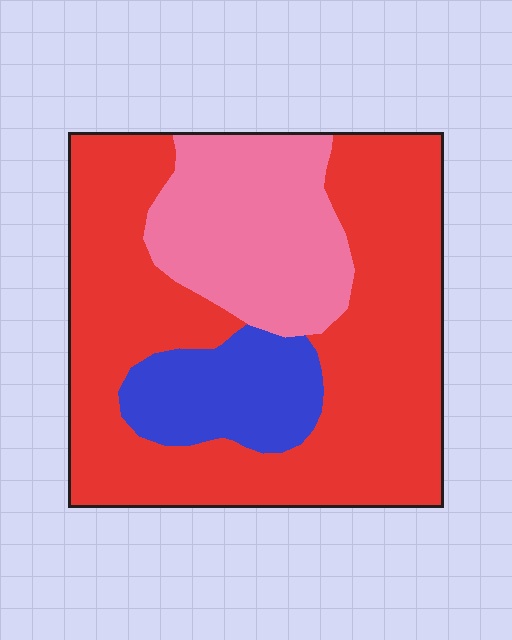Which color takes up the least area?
Blue, at roughly 15%.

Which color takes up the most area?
Red, at roughly 65%.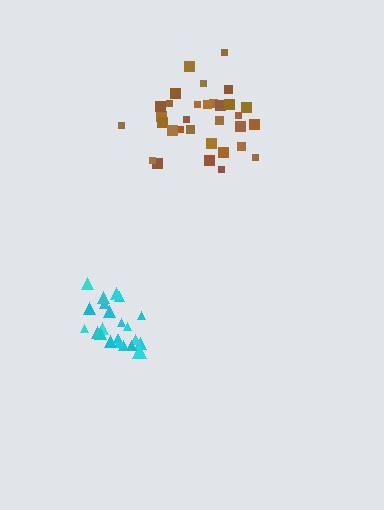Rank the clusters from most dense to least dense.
cyan, brown.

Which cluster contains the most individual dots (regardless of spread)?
Brown (32).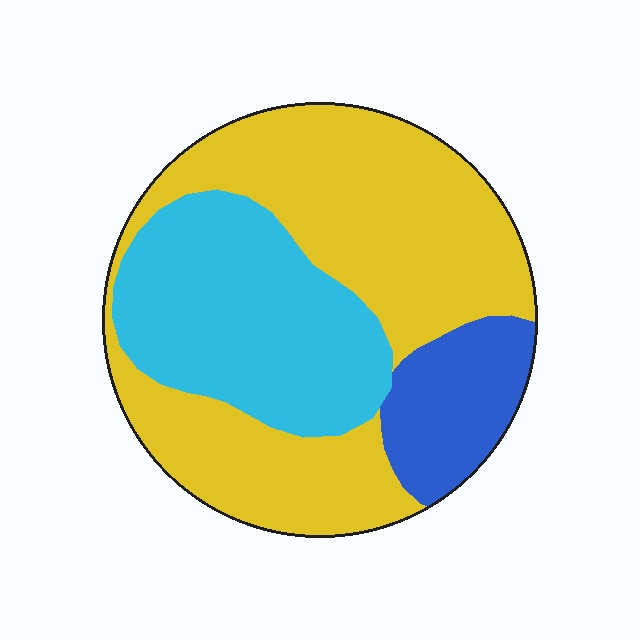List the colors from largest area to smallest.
From largest to smallest: yellow, cyan, blue.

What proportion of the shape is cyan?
Cyan covers about 30% of the shape.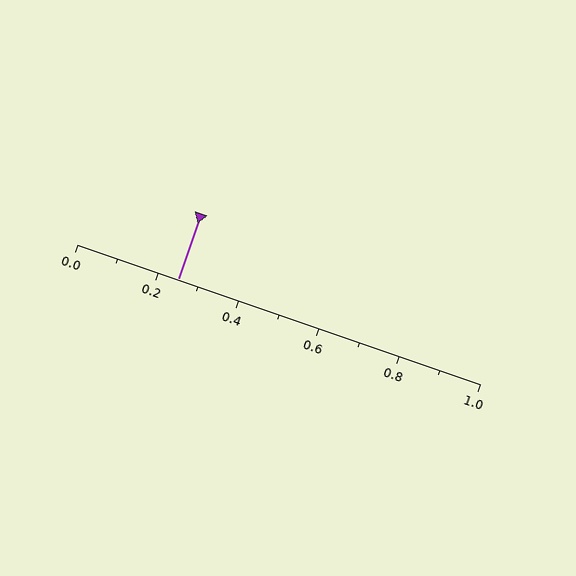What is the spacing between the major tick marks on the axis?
The major ticks are spaced 0.2 apart.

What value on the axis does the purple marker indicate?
The marker indicates approximately 0.25.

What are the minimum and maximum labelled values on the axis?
The axis runs from 0.0 to 1.0.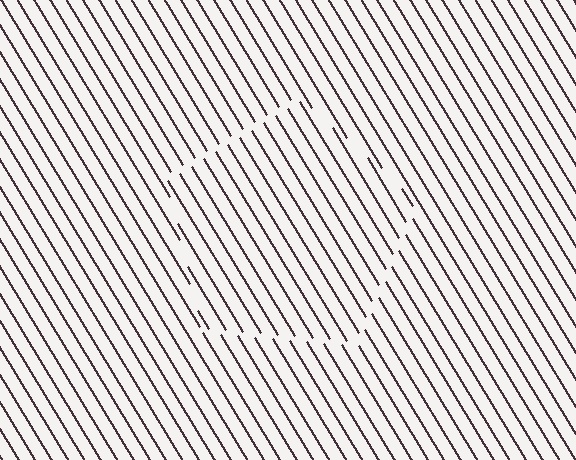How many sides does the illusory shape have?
5 sides — the line-ends trace a pentagon.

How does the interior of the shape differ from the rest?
The interior of the shape contains the same grating, shifted by half a period — the contour is defined by the phase discontinuity where line-ends from the inner and outer gratings abut.